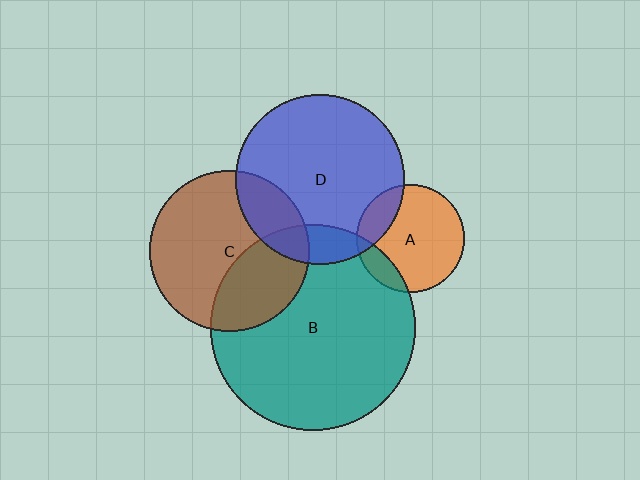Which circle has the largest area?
Circle B (teal).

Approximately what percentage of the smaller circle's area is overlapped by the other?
Approximately 35%.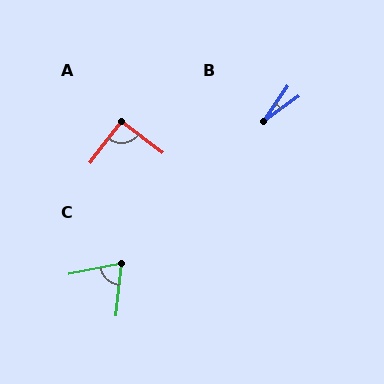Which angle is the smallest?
B, at approximately 20 degrees.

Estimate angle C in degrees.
Approximately 72 degrees.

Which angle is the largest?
A, at approximately 90 degrees.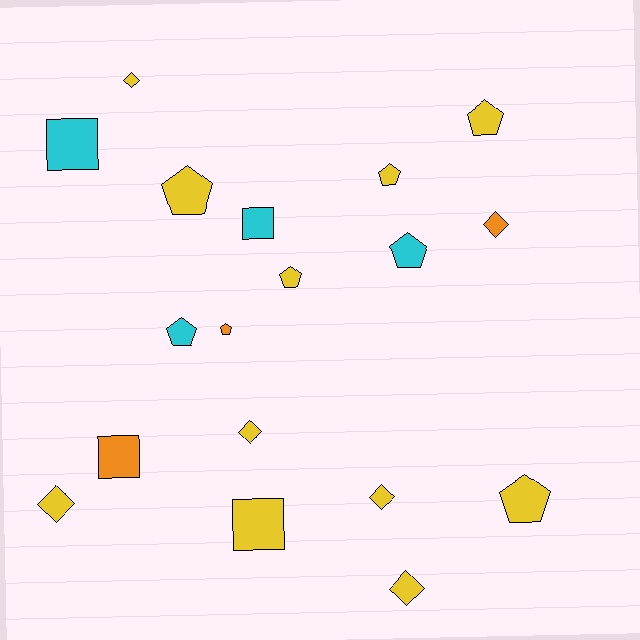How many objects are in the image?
There are 18 objects.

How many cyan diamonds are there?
There are no cyan diamonds.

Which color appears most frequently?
Yellow, with 11 objects.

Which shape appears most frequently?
Pentagon, with 8 objects.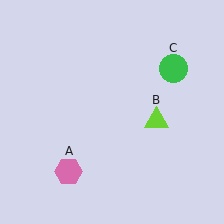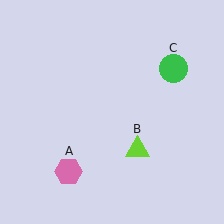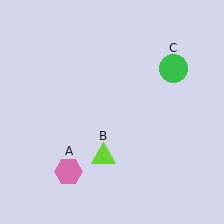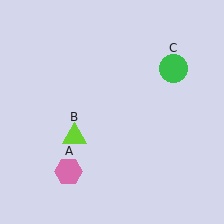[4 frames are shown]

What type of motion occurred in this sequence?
The lime triangle (object B) rotated clockwise around the center of the scene.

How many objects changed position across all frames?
1 object changed position: lime triangle (object B).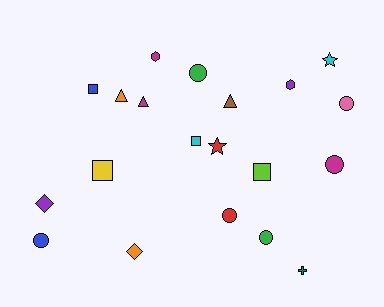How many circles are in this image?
There are 6 circles.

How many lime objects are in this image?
There is 1 lime object.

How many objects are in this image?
There are 20 objects.